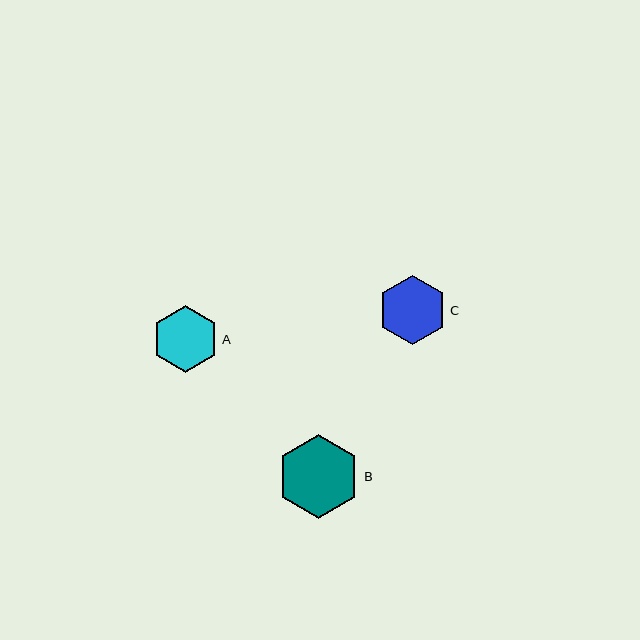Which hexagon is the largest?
Hexagon B is the largest with a size of approximately 84 pixels.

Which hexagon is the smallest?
Hexagon A is the smallest with a size of approximately 66 pixels.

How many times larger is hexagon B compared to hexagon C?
Hexagon B is approximately 1.2 times the size of hexagon C.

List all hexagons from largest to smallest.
From largest to smallest: B, C, A.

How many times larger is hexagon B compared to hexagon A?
Hexagon B is approximately 1.3 times the size of hexagon A.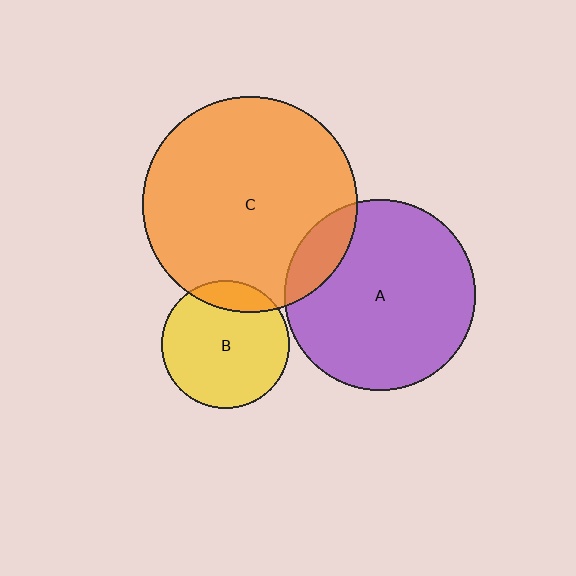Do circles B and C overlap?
Yes.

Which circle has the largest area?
Circle C (orange).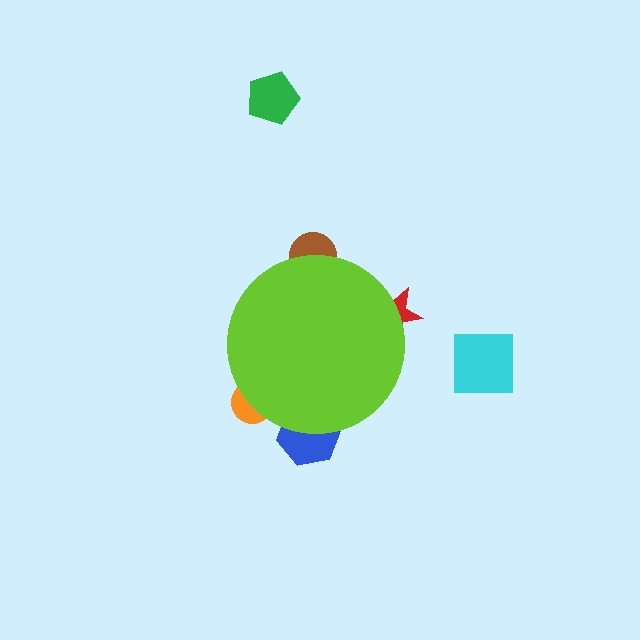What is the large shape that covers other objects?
A lime circle.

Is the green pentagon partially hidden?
No, the green pentagon is fully visible.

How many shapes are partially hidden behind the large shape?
4 shapes are partially hidden.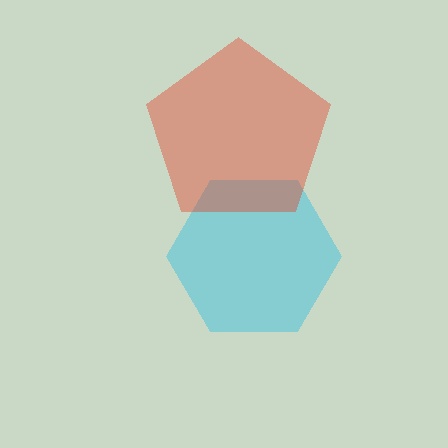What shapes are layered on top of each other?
The layered shapes are: a cyan hexagon, a red pentagon.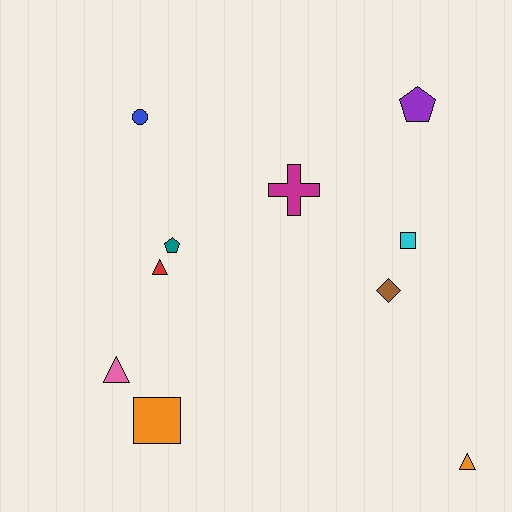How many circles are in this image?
There is 1 circle.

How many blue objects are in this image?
There is 1 blue object.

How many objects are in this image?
There are 10 objects.